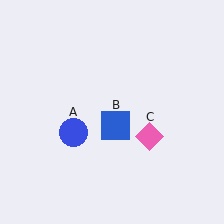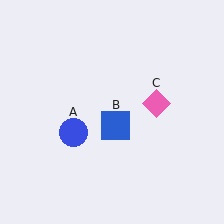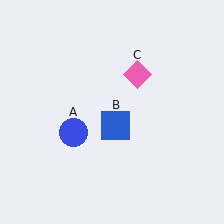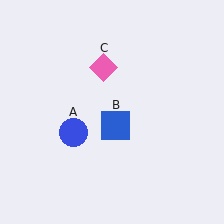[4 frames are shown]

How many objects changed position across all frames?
1 object changed position: pink diamond (object C).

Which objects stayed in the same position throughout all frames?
Blue circle (object A) and blue square (object B) remained stationary.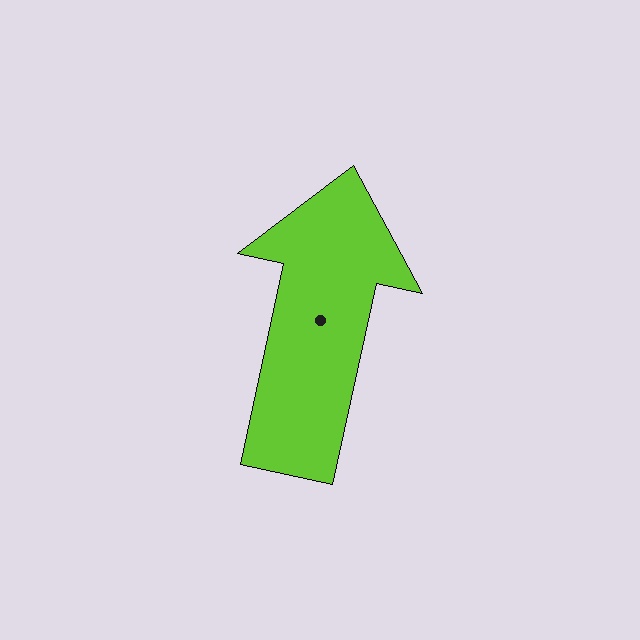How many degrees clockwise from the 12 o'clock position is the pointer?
Approximately 12 degrees.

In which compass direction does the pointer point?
North.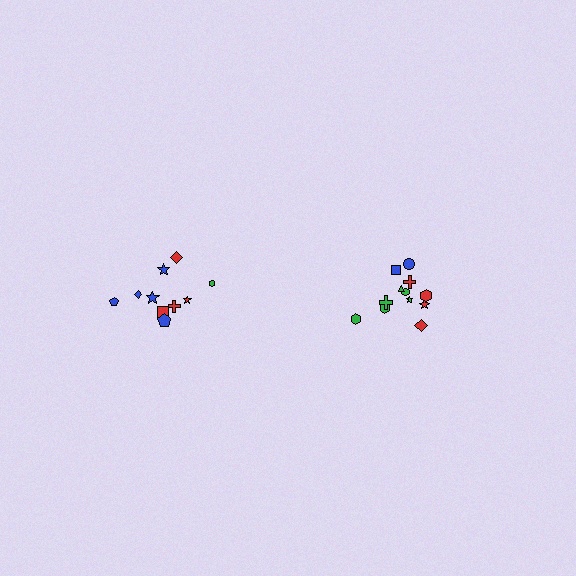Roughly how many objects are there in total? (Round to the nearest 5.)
Roughly 20 objects in total.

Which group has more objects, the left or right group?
The right group.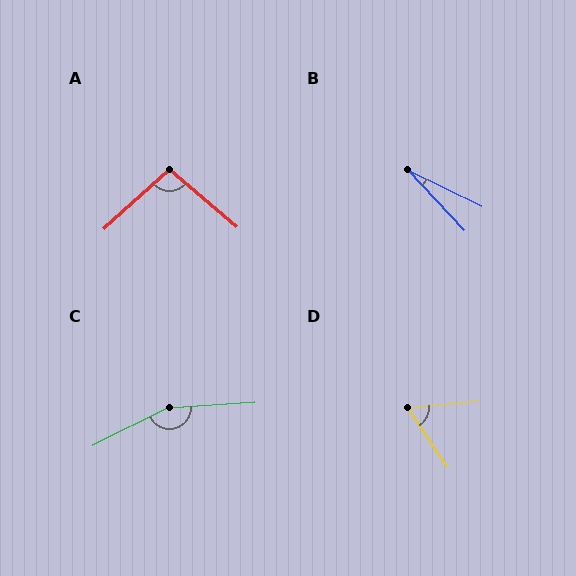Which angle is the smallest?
B, at approximately 21 degrees.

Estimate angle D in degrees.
Approximately 62 degrees.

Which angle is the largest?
C, at approximately 157 degrees.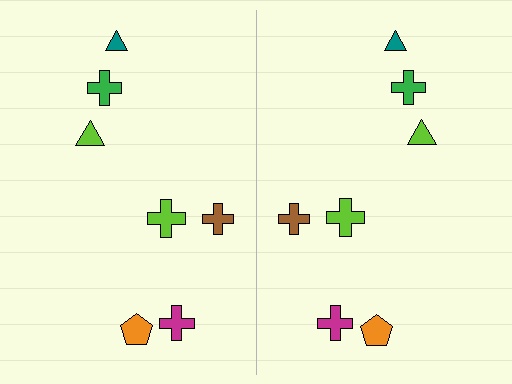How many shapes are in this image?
There are 14 shapes in this image.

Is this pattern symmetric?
Yes, this pattern has bilateral (reflection) symmetry.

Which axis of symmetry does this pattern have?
The pattern has a vertical axis of symmetry running through the center of the image.